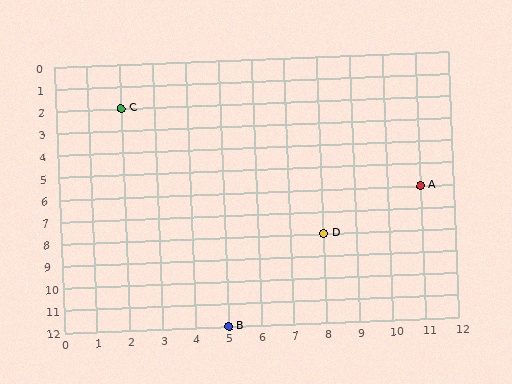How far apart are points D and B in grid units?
Points D and B are 3 columns and 4 rows apart (about 5.0 grid units diagonally).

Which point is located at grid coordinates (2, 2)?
Point C is at (2, 2).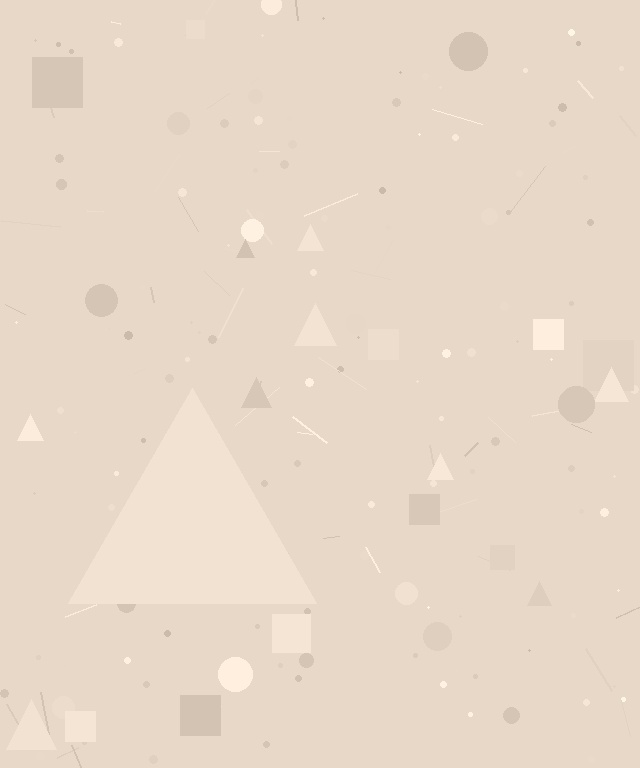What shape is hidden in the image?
A triangle is hidden in the image.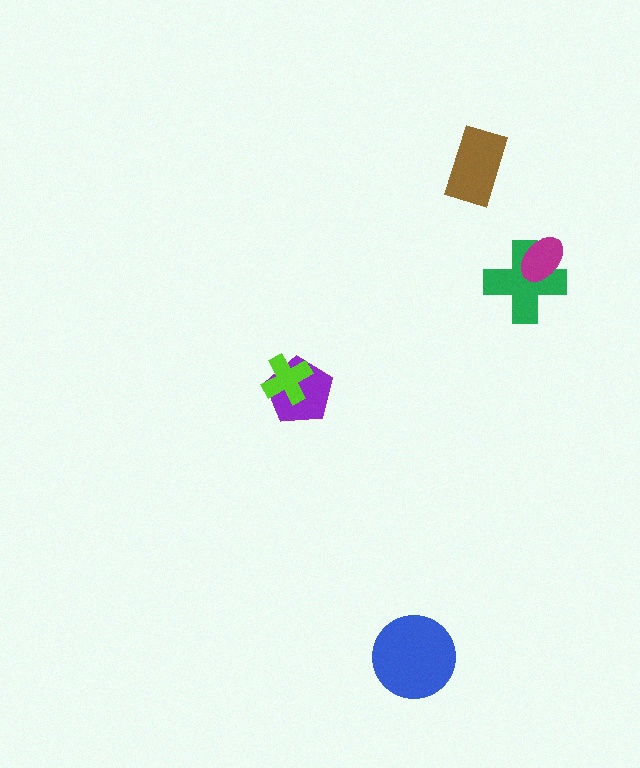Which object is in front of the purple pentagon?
The lime cross is in front of the purple pentagon.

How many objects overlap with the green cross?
1 object overlaps with the green cross.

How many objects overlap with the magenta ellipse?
1 object overlaps with the magenta ellipse.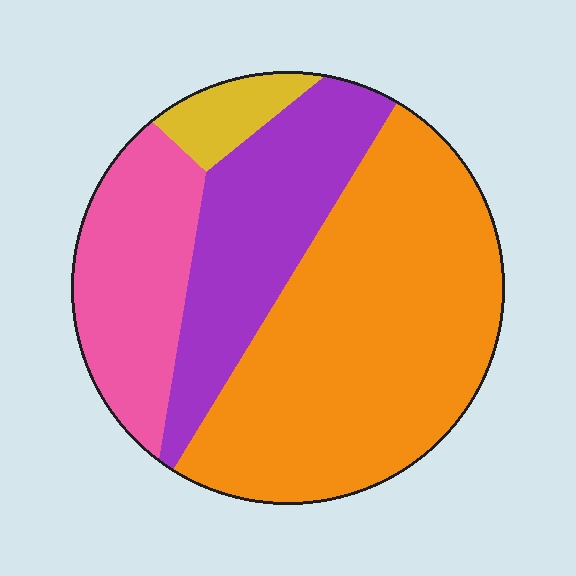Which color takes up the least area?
Yellow, at roughly 5%.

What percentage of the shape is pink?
Pink takes up about one fifth (1/5) of the shape.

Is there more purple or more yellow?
Purple.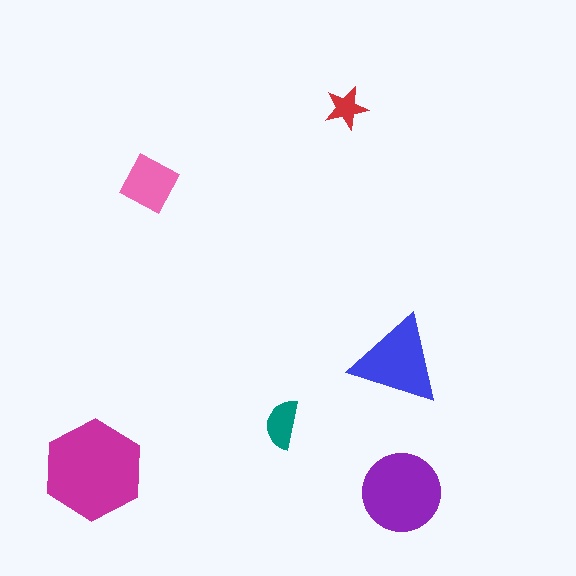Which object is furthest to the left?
The magenta hexagon is leftmost.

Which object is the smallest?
The red star.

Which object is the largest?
The magenta hexagon.